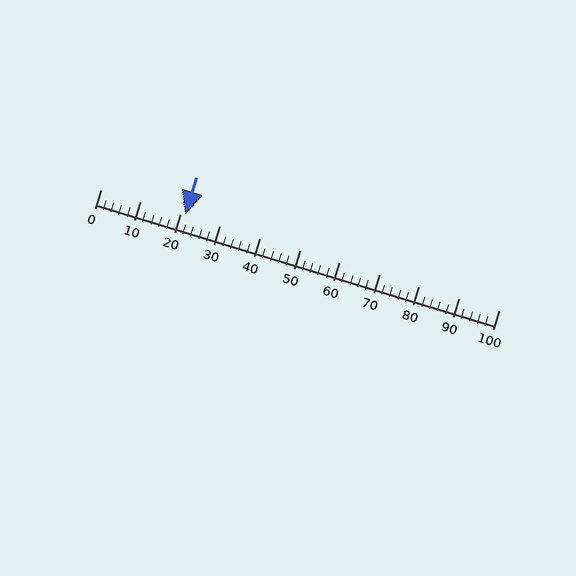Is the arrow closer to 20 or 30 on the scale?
The arrow is closer to 20.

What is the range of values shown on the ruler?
The ruler shows values from 0 to 100.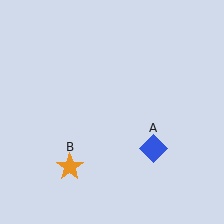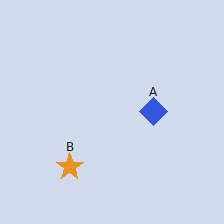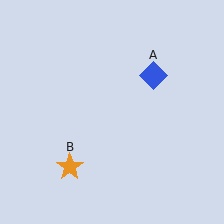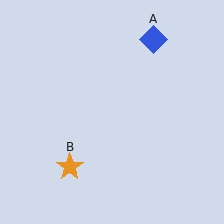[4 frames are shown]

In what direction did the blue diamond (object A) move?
The blue diamond (object A) moved up.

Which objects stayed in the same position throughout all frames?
Orange star (object B) remained stationary.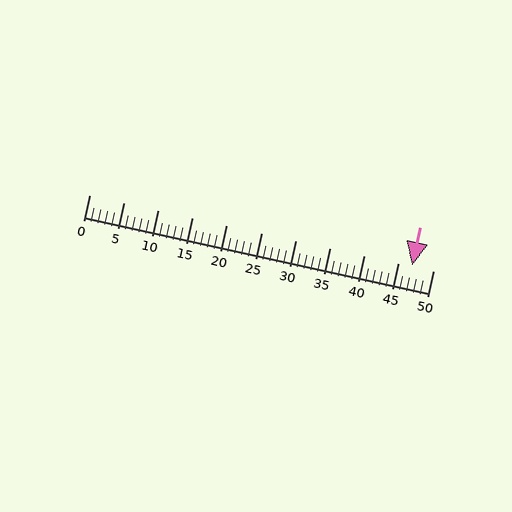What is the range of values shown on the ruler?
The ruler shows values from 0 to 50.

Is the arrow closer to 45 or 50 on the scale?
The arrow is closer to 45.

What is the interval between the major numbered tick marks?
The major tick marks are spaced 5 units apart.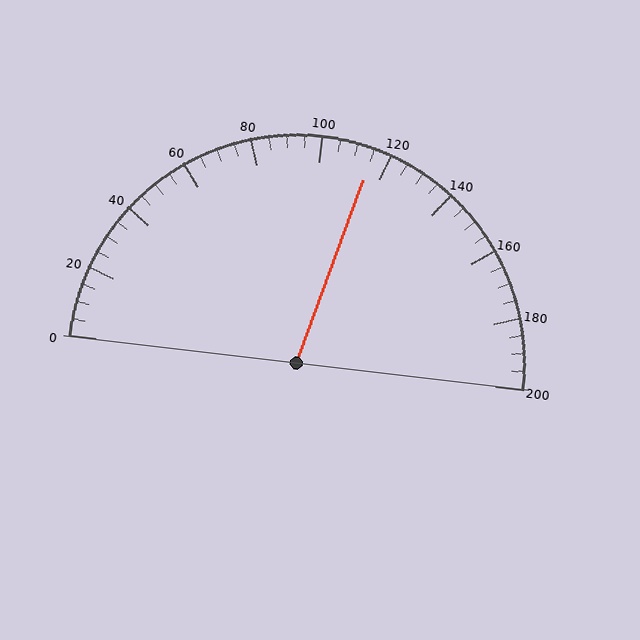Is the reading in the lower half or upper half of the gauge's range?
The reading is in the upper half of the range (0 to 200).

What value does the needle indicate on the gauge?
The needle indicates approximately 115.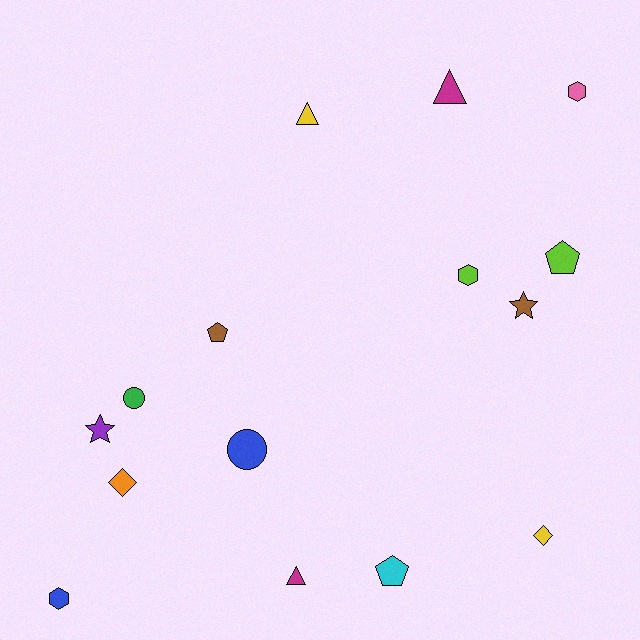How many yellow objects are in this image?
There are 2 yellow objects.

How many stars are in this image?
There are 2 stars.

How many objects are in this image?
There are 15 objects.